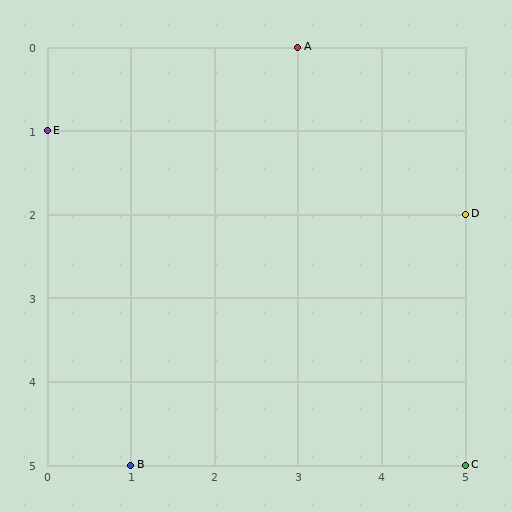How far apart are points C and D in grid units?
Points C and D are 3 rows apart.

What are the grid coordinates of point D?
Point D is at grid coordinates (5, 2).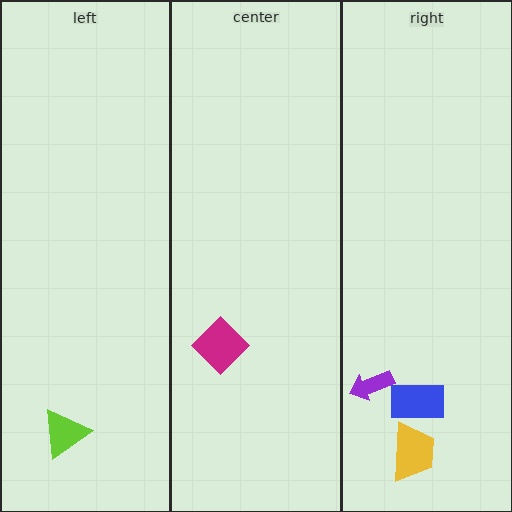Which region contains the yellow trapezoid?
The right region.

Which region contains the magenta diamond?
The center region.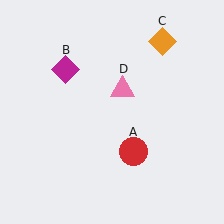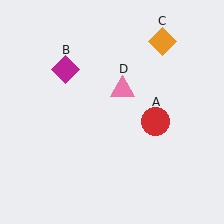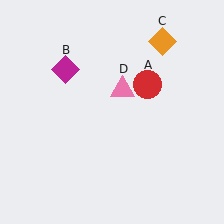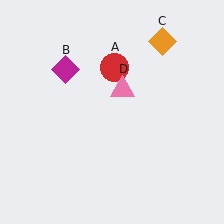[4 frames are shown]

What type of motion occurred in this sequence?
The red circle (object A) rotated counterclockwise around the center of the scene.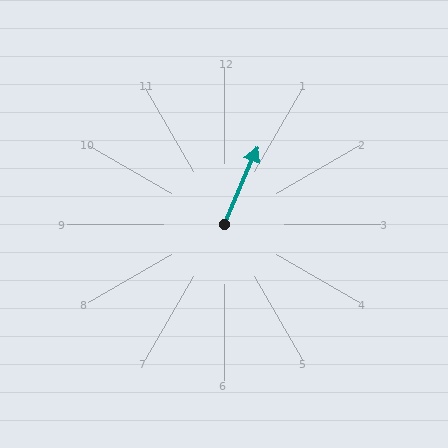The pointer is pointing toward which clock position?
Roughly 1 o'clock.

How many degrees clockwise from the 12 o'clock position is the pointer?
Approximately 24 degrees.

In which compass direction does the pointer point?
Northeast.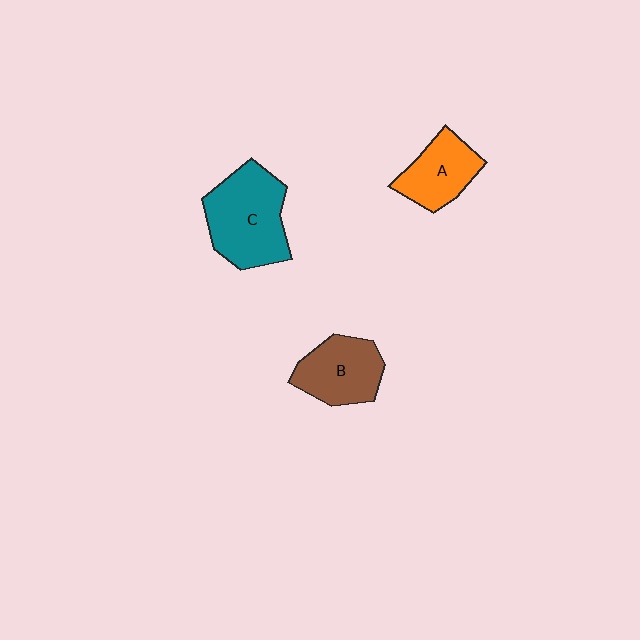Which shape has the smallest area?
Shape A (orange).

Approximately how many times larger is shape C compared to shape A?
Approximately 1.6 times.